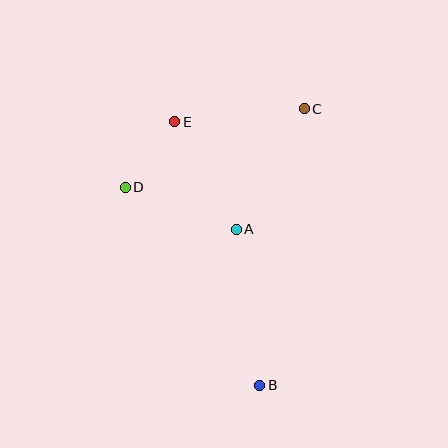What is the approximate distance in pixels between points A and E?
The distance between A and E is approximately 124 pixels.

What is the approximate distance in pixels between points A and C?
The distance between A and C is approximately 138 pixels.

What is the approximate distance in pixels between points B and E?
The distance between B and E is approximately 277 pixels.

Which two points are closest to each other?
Points D and E are closest to each other.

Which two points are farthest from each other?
Points B and C are farthest from each other.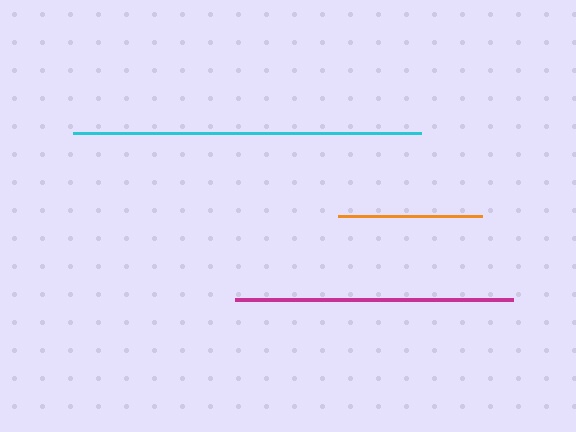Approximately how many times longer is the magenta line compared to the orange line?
The magenta line is approximately 1.9 times the length of the orange line.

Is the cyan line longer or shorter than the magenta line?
The cyan line is longer than the magenta line.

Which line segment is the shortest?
The orange line is the shortest at approximately 144 pixels.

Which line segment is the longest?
The cyan line is the longest at approximately 349 pixels.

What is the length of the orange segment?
The orange segment is approximately 144 pixels long.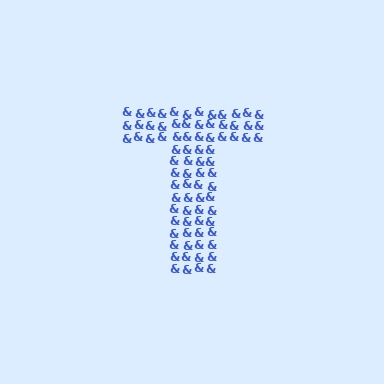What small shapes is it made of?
It is made of small ampersands.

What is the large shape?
The large shape is the letter T.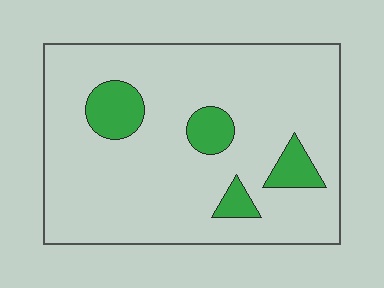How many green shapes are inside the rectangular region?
4.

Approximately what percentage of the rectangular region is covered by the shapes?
Approximately 15%.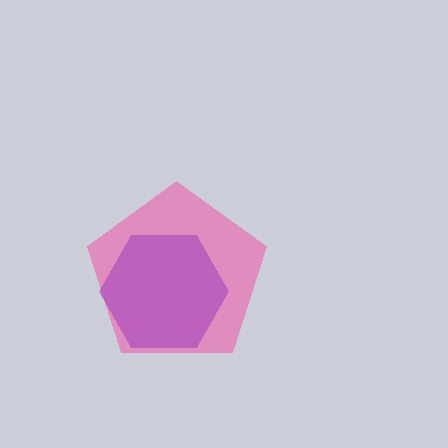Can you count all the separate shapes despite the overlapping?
Yes, there are 2 separate shapes.